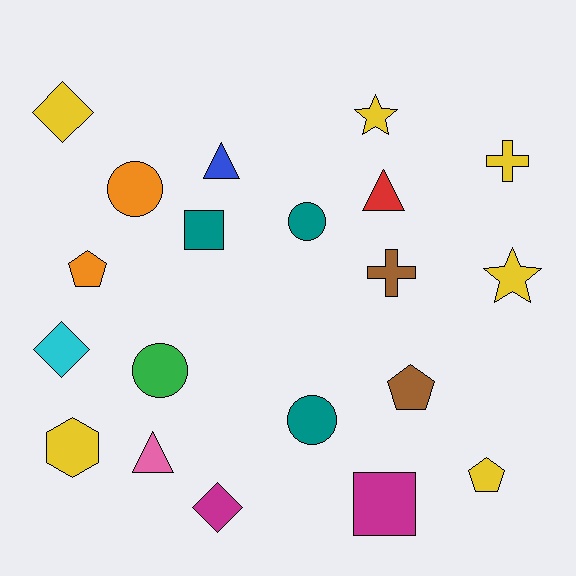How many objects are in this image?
There are 20 objects.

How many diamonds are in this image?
There are 3 diamonds.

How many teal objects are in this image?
There are 3 teal objects.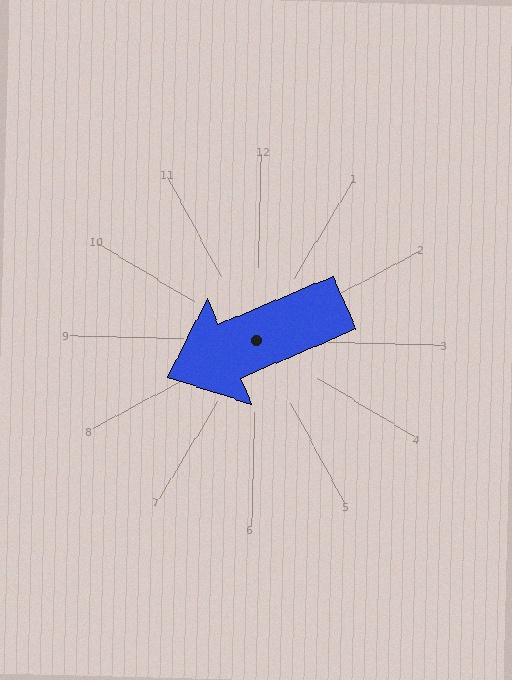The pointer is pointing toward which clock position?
Roughly 8 o'clock.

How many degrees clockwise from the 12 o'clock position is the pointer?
Approximately 246 degrees.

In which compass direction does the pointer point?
Southwest.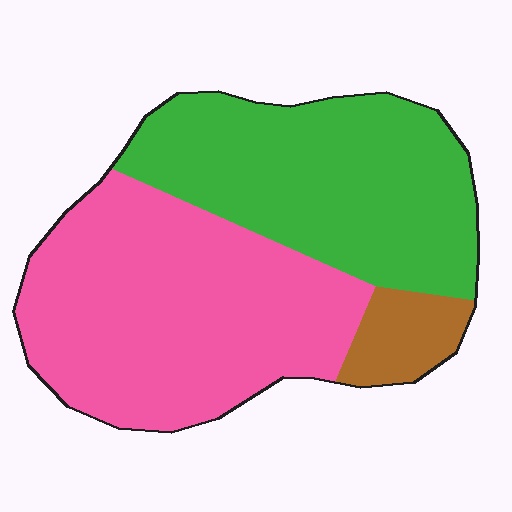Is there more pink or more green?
Pink.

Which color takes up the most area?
Pink, at roughly 50%.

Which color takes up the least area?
Brown, at roughly 10%.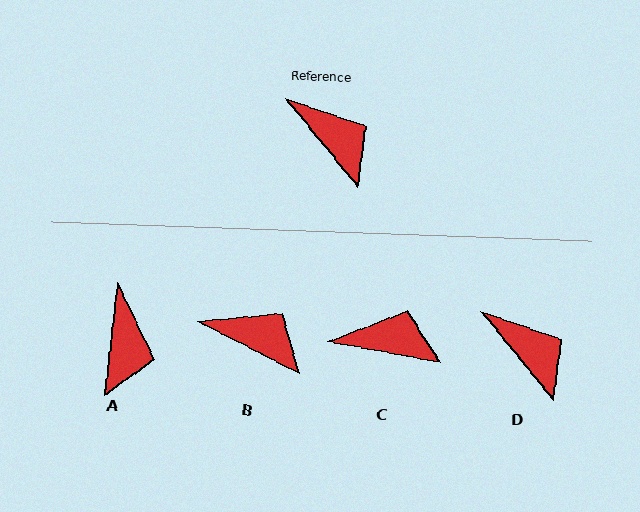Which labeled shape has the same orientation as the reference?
D.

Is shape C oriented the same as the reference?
No, it is off by about 40 degrees.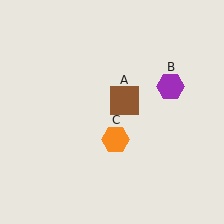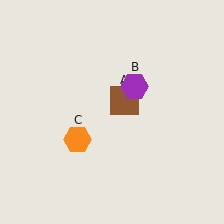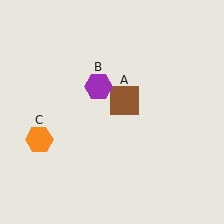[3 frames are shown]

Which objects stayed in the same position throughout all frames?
Brown square (object A) remained stationary.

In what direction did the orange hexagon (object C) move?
The orange hexagon (object C) moved left.